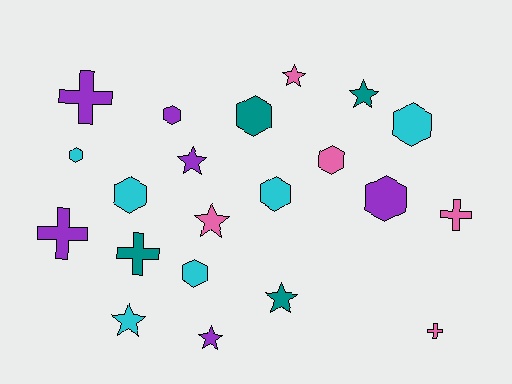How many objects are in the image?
There are 21 objects.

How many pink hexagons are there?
There is 1 pink hexagon.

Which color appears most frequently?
Purple, with 6 objects.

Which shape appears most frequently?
Hexagon, with 9 objects.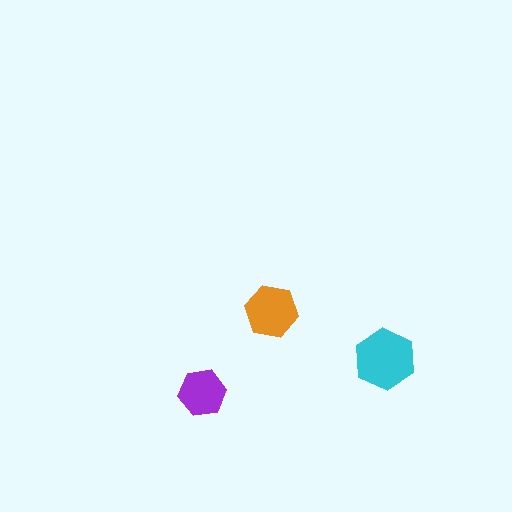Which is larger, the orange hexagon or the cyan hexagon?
The cyan one.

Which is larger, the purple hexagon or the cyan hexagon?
The cyan one.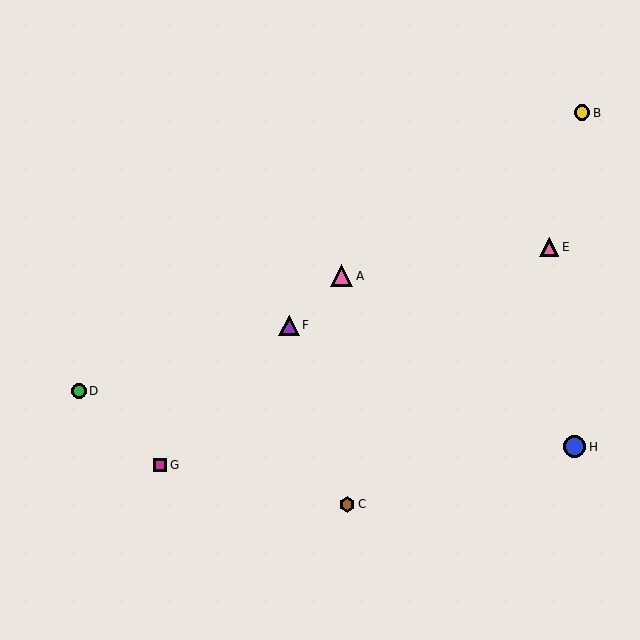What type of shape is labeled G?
Shape G is a magenta square.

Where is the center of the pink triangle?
The center of the pink triangle is at (342, 276).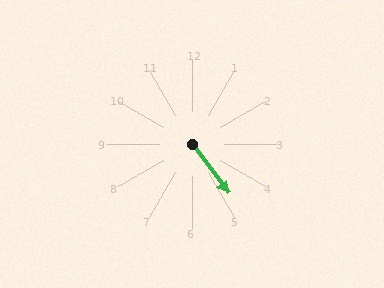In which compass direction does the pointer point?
Southeast.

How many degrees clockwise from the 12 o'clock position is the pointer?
Approximately 143 degrees.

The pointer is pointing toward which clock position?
Roughly 5 o'clock.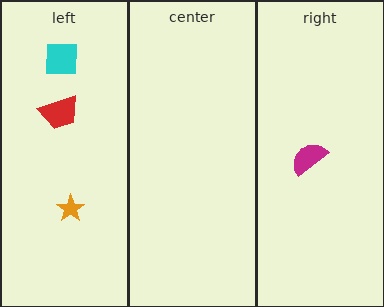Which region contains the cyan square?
The left region.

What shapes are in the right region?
The magenta semicircle.